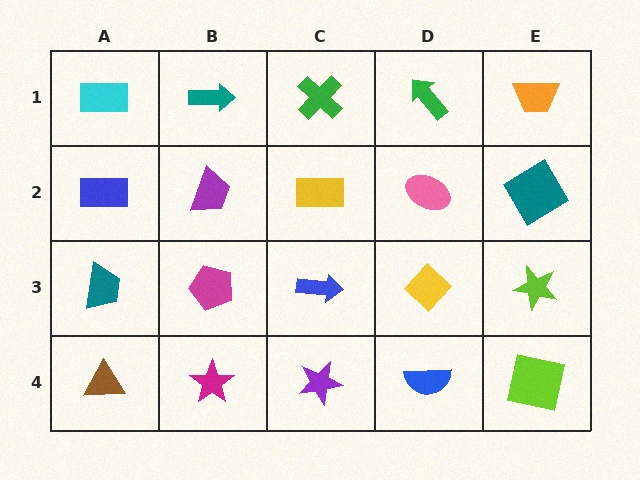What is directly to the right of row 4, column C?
A blue semicircle.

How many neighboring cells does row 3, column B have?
4.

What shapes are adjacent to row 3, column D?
A pink ellipse (row 2, column D), a blue semicircle (row 4, column D), a blue arrow (row 3, column C), a lime star (row 3, column E).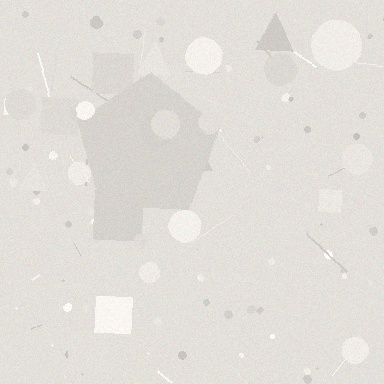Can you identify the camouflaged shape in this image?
The camouflaged shape is a pentagon.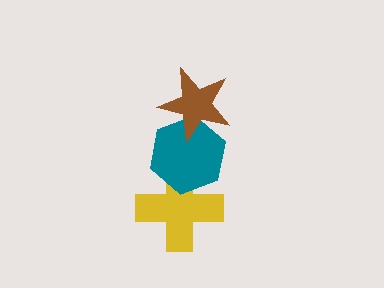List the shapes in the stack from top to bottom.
From top to bottom: the brown star, the teal hexagon, the yellow cross.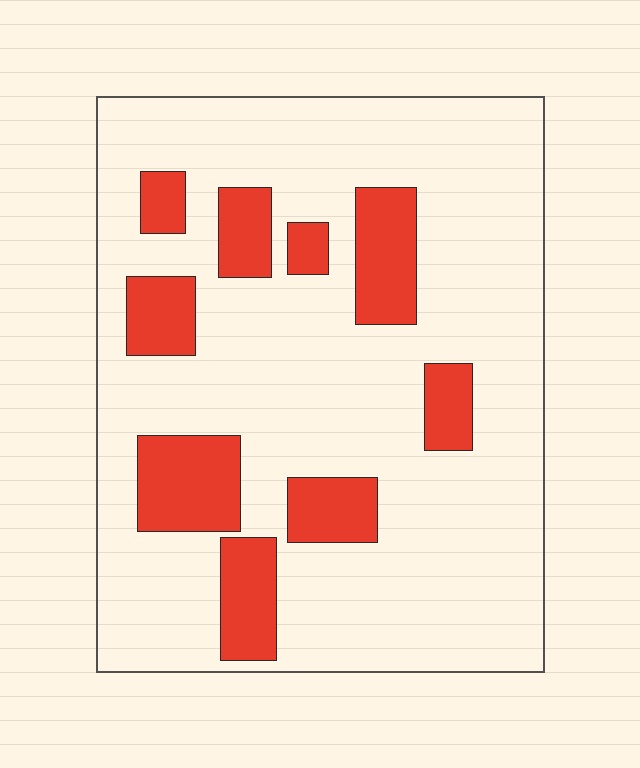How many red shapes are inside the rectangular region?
9.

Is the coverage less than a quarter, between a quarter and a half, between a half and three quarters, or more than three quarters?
Less than a quarter.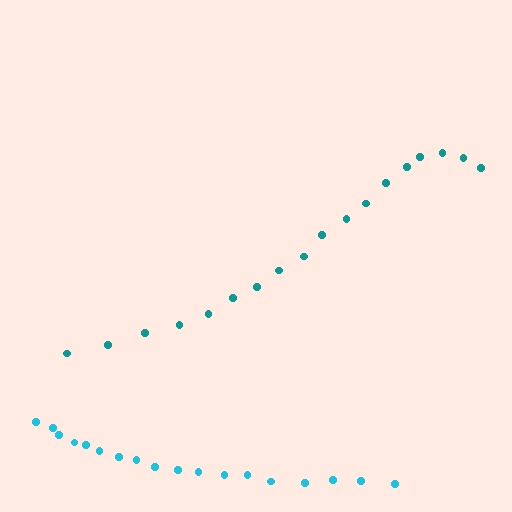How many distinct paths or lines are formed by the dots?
There are 2 distinct paths.